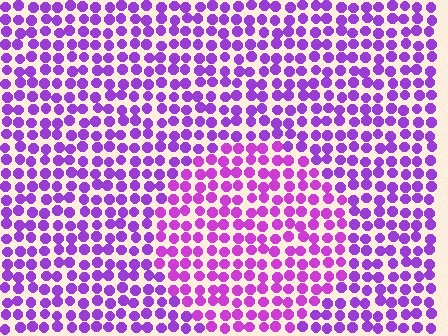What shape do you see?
I see a circle.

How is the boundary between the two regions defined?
The boundary is defined purely by a slight shift in hue (about 20 degrees). Spacing, size, and orientation are identical on both sides.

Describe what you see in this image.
The image is filled with small purple elements in a uniform arrangement. A circle-shaped region is visible where the elements are tinted to a slightly different hue, forming a subtle color boundary.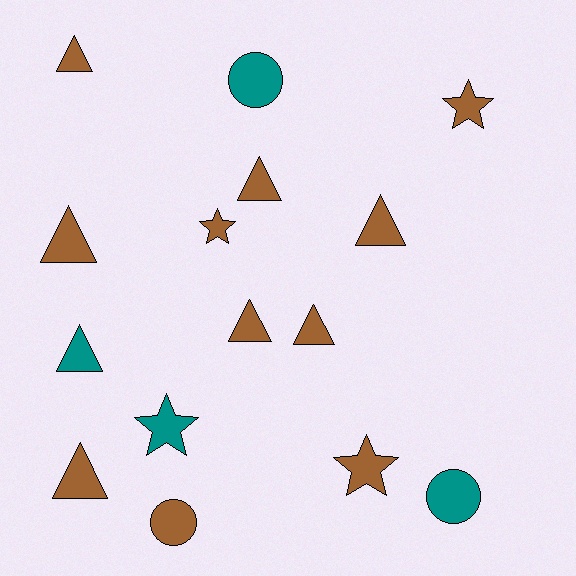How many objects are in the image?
There are 15 objects.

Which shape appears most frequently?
Triangle, with 8 objects.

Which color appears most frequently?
Brown, with 11 objects.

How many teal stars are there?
There is 1 teal star.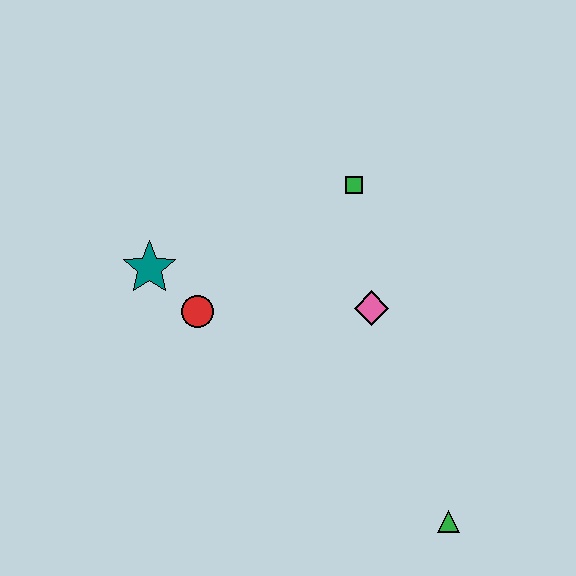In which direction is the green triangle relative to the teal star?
The green triangle is to the right of the teal star.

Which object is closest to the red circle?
The teal star is closest to the red circle.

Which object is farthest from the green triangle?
The teal star is farthest from the green triangle.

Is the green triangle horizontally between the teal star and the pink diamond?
No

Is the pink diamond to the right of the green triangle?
No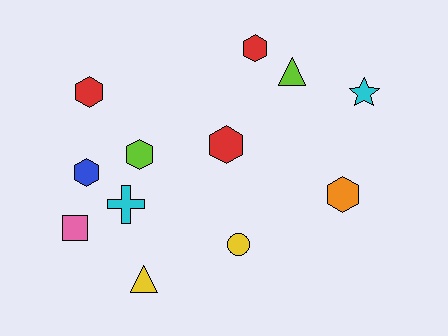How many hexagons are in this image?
There are 6 hexagons.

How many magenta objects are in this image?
There are no magenta objects.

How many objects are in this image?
There are 12 objects.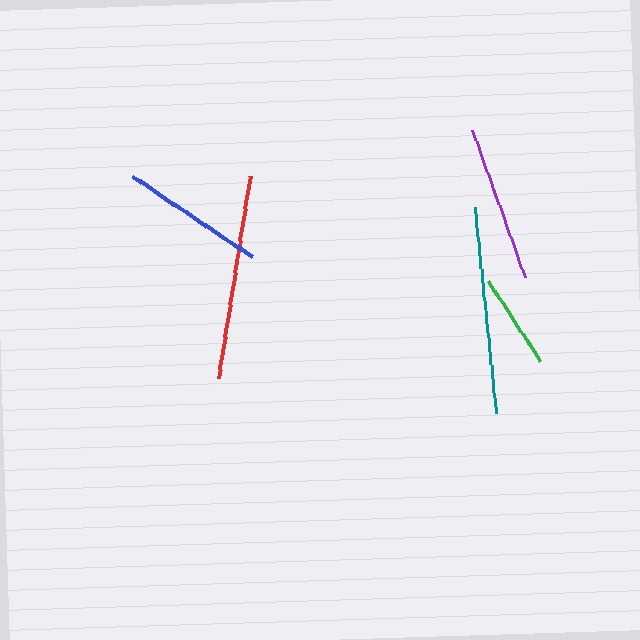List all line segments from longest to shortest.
From longest to shortest: teal, red, purple, blue, green.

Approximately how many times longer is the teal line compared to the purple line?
The teal line is approximately 1.3 times the length of the purple line.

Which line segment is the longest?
The teal line is the longest at approximately 206 pixels.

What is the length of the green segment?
The green segment is approximately 95 pixels long.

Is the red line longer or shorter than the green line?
The red line is longer than the green line.